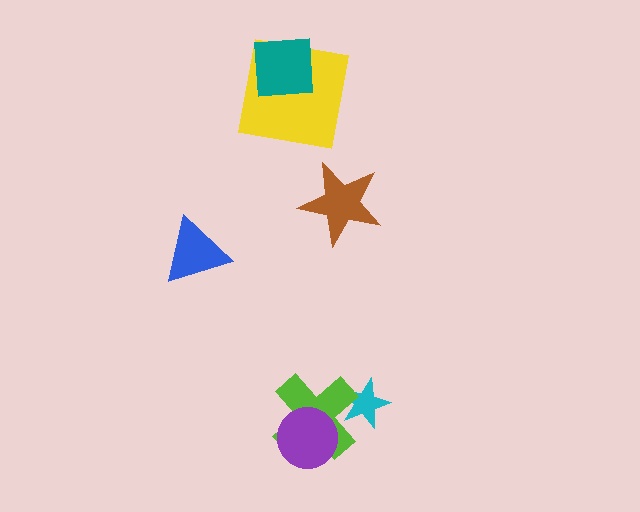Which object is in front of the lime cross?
The purple circle is in front of the lime cross.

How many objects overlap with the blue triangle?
0 objects overlap with the blue triangle.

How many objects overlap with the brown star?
0 objects overlap with the brown star.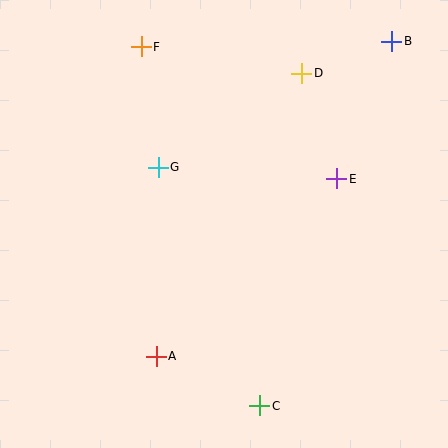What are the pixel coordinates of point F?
Point F is at (141, 47).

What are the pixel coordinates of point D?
Point D is at (302, 73).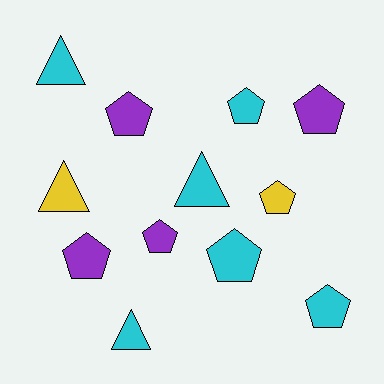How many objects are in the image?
There are 12 objects.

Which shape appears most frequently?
Pentagon, with 8 objects.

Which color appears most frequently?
Cyan, with 6 objects.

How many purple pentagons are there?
There are 4 purple pentagons.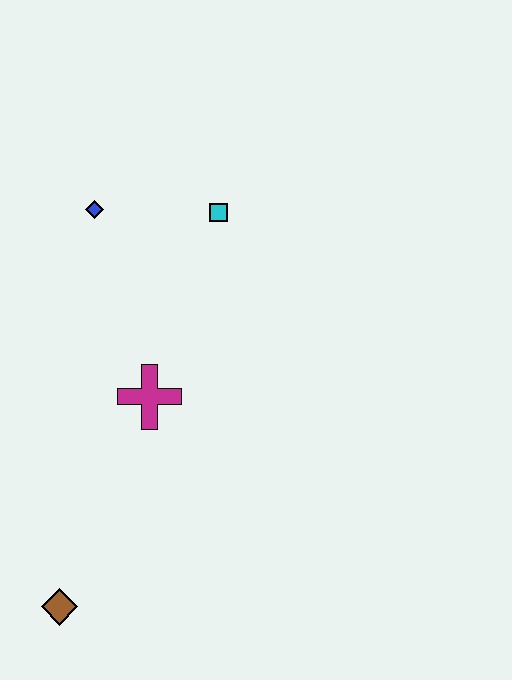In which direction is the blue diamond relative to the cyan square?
The blue diamond is to the left of the cyan square.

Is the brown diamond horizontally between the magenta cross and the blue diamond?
No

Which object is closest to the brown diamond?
The magenta cross is closest to the brown diamond.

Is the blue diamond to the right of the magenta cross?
No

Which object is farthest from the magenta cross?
The brown diamond is farthest from the magenta cross.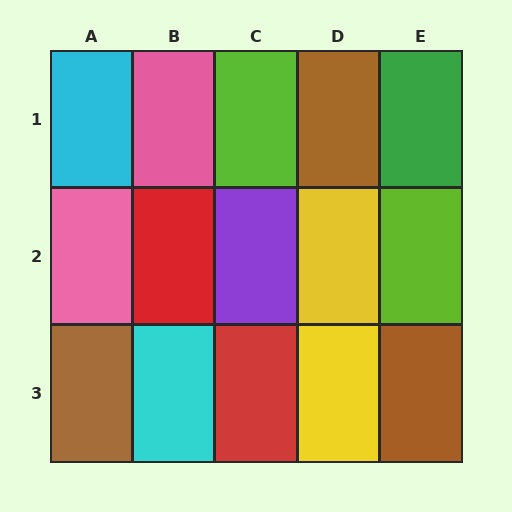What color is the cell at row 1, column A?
Cyan.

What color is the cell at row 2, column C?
Purple.